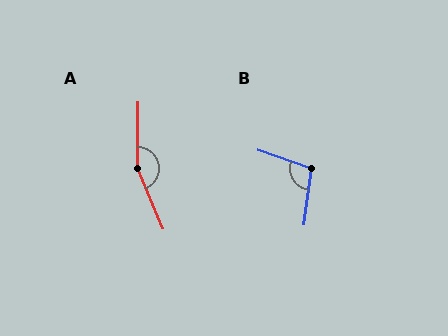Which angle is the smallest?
B, at approximately 102 degrees.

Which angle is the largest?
A, at approximately 157 degrees.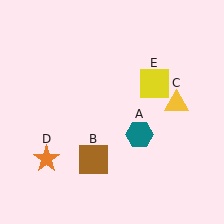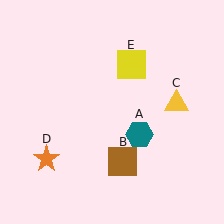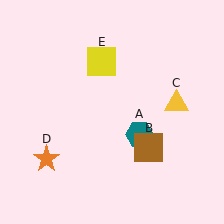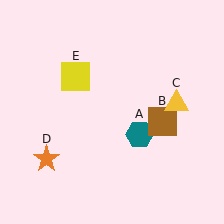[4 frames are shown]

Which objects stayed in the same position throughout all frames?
Teal hexagon (object A) and yellow triangle (object C) and orange star (object D) remained stationary.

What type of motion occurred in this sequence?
The brown square (object B), yellow square (object E) rotated counterclockwise around the center of the scene.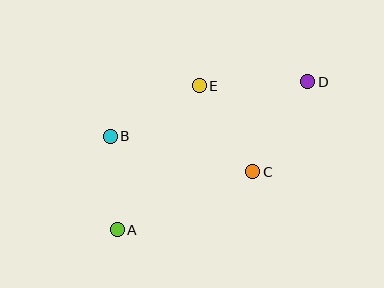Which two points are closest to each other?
Points A and B are closest to each other.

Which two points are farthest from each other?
Points A and D are farthest from each other.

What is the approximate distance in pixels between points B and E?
The distance between B and E is approximately 102 pixels.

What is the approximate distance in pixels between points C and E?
The distance between C and E is approximately 101 pixels.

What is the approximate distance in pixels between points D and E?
The distance between D and E is approximately 109 pixels.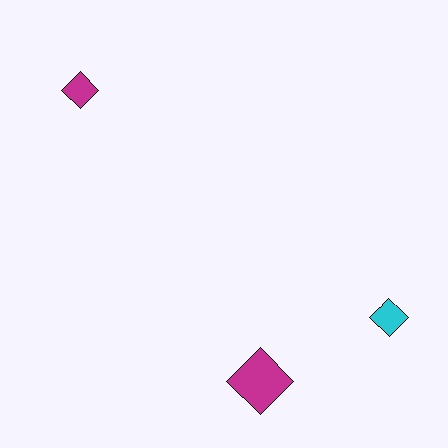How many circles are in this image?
There are no circles.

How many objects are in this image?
There are 3 objects.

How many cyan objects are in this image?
There is 1 cyan object.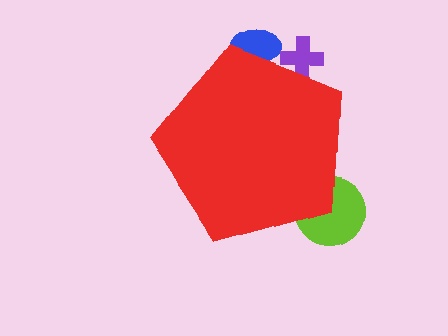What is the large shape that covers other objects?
A red pentagon.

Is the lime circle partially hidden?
Yes, the lime circle is partially hidden behind the red pentagon.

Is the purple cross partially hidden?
Yes, the purple cross is partially hidden behind the red pentagon.